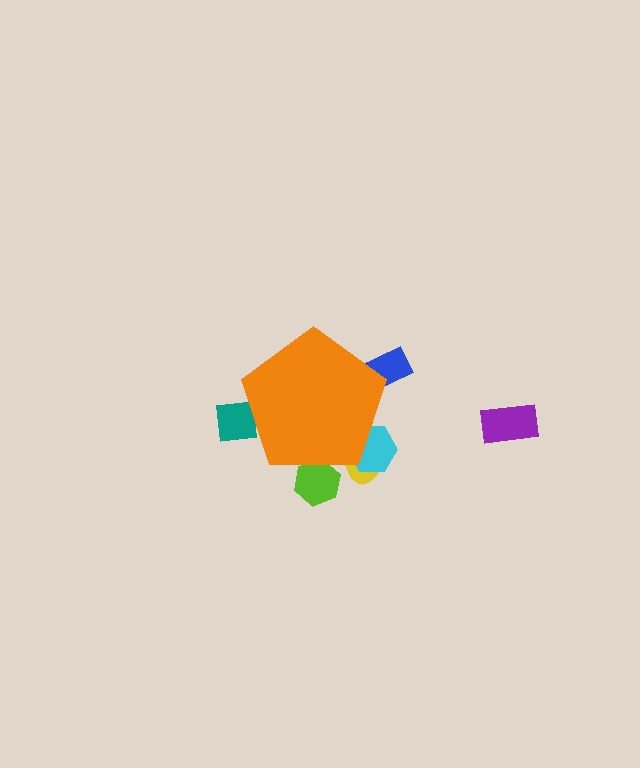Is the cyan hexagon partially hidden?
Yes, the cyan hexagon is partially hidden behind the orange pentagon.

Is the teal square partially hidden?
Yes, the teal square is partially hidden behind the orange pentagon.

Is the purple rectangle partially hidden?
No, the purple rectangle is fully visible.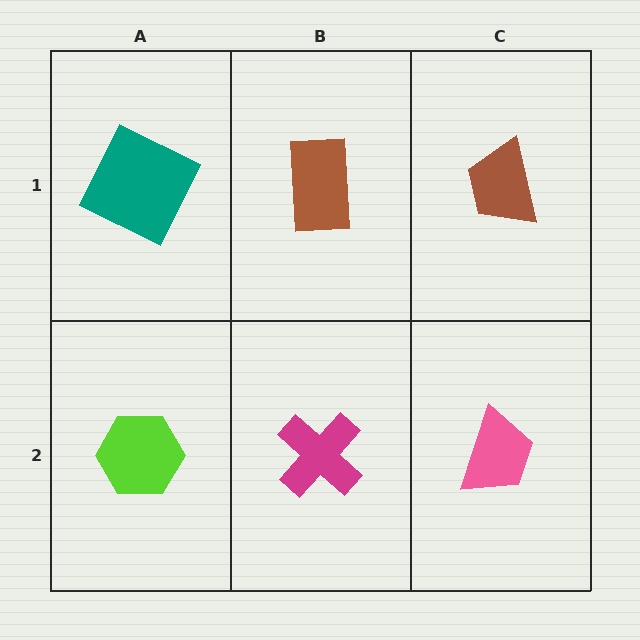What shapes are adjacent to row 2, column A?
A teal square (row 1, column A), a magenta cross (row 2, column B).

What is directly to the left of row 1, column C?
A brown rectangle.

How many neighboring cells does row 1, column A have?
2.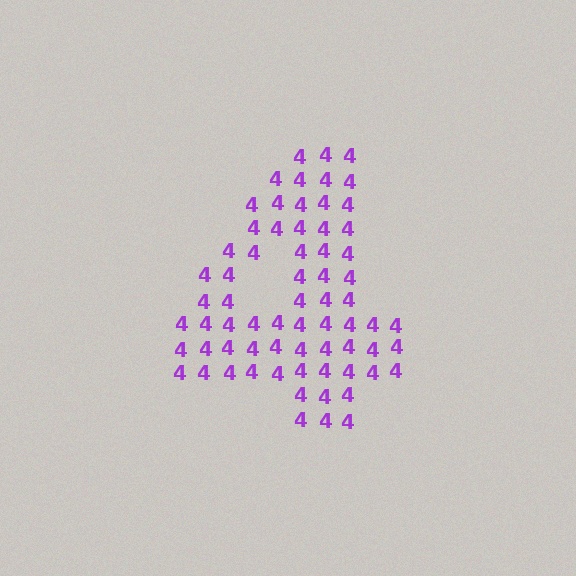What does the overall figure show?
The overall figure shows the digit 4.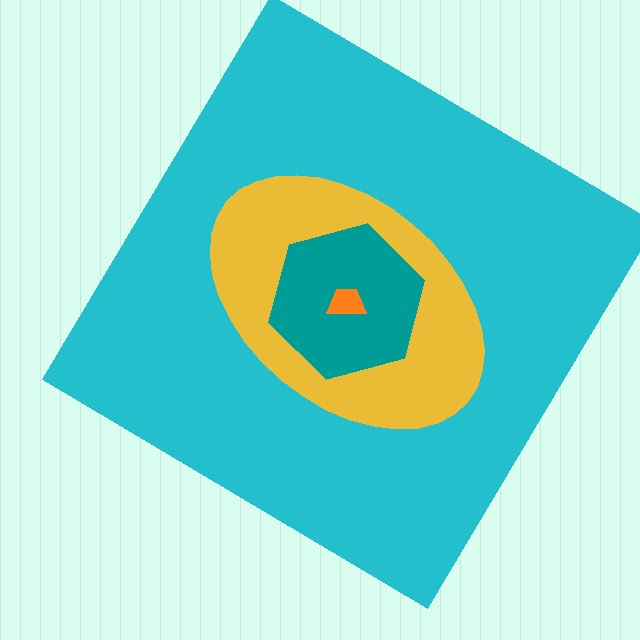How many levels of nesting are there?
4.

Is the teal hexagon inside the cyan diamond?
Yes.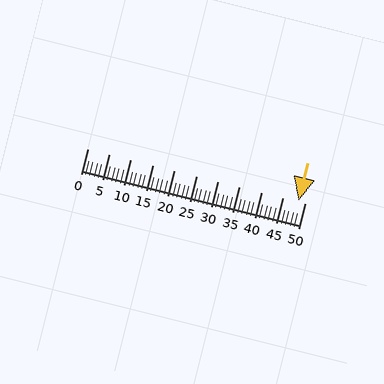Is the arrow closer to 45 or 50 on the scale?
The arrow is closer to 50.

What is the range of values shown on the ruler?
The ruler shows values from 0 to 50.